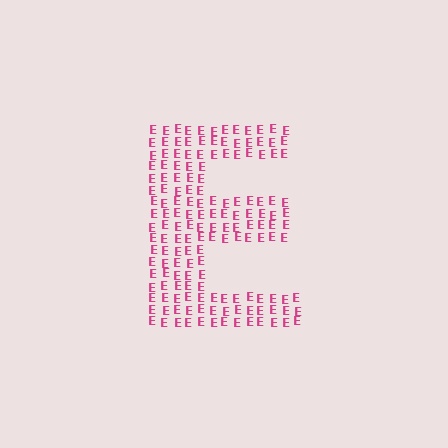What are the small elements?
The small elements are letter E's.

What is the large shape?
The large shape is the letter E.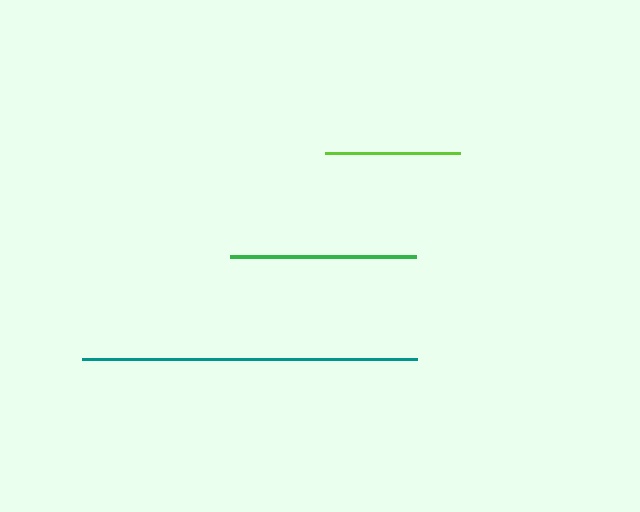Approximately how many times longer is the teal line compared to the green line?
The teal line is approximately 1.8 times the length of the green line.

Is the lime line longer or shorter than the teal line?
The teal line is longer than the lime line.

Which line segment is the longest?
The teal line is the longest at approximately 335 pixels.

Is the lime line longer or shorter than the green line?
The green line is longer than the lime line.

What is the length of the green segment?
The green segment is approximately 186 pixels long.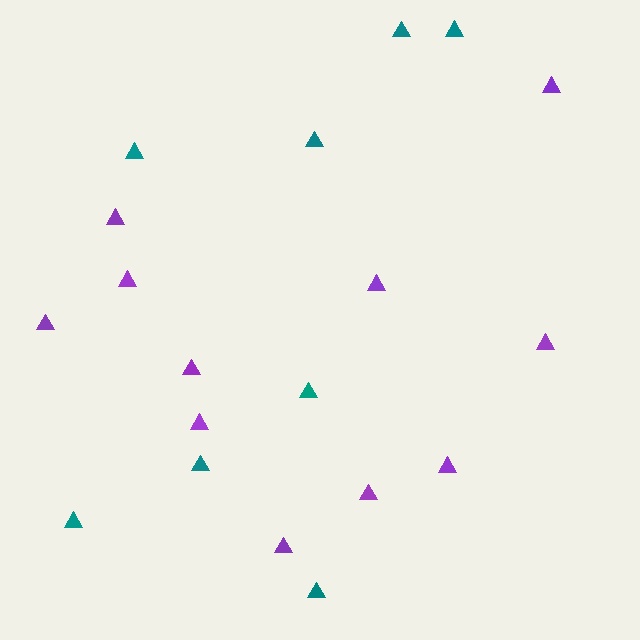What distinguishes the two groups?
There are 2 groups: one group of purple triangles (11) and one group of teal triangles (8).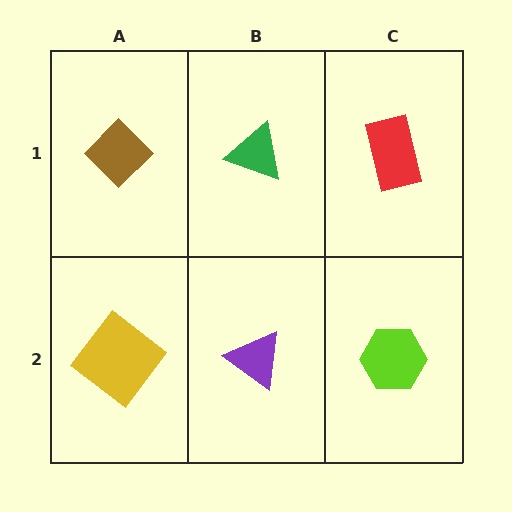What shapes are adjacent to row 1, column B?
A purple triangle (row 2, column B), a brown diamond (row 1, column A), a red rectangle (row 1, column C).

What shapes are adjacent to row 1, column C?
A lime hexagon (row 2, column C), a green triangle (row 1, column B).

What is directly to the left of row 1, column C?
A green triangle.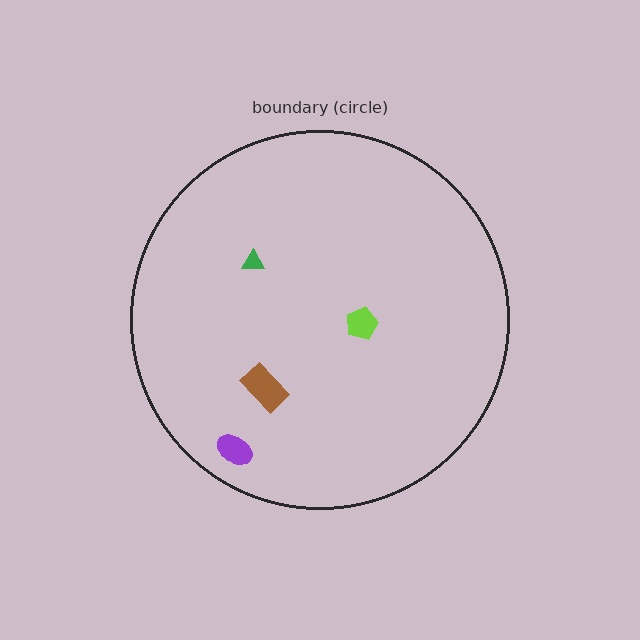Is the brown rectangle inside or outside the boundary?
Inside.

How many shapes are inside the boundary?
4 inside, 0 outside.